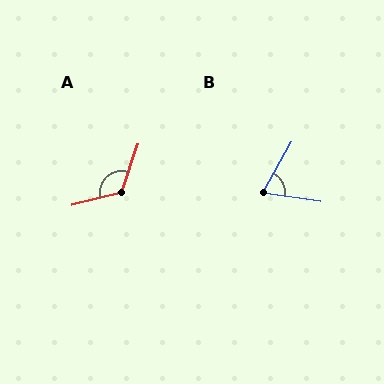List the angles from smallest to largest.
B (68°), A (124°).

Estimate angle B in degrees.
Approximately 68 degrees.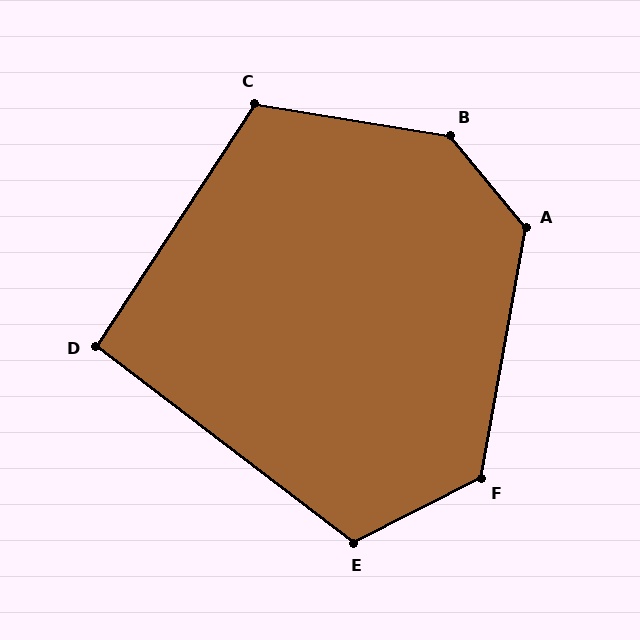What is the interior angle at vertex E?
Approximately 116 degrees (obtuse).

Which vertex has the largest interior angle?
B, at approximately 139 degrees.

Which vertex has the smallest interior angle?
D, at approximately 94 degrees.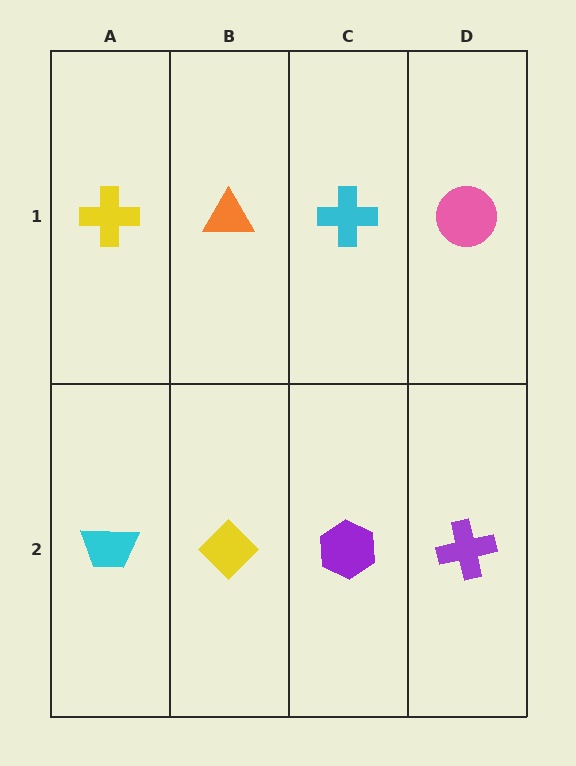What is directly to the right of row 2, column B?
A purple hexagon.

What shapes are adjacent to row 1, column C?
A purple hexagon (row 2, column C), an orange triangle (row 1, column B), a pink circle (row 1, column D).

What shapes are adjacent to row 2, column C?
A cyan cross (row 1, column C), a yellow diamond (row 2, column B), a purple cross (row 2, column D).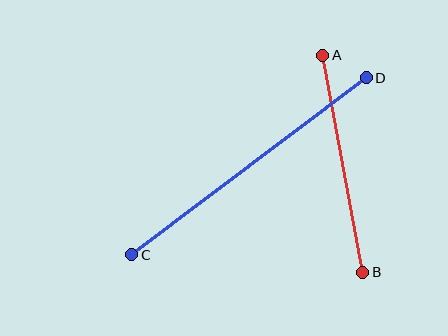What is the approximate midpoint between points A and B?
The midpoint is at approximately (343, 164) pixels.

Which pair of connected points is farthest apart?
Points C and D are farthest apart.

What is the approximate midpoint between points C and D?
The midpoint is at approximately (249, 166) pixels.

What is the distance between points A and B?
The distance is approximately 221 pixels.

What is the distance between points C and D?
The distance is approximately 294 pixels.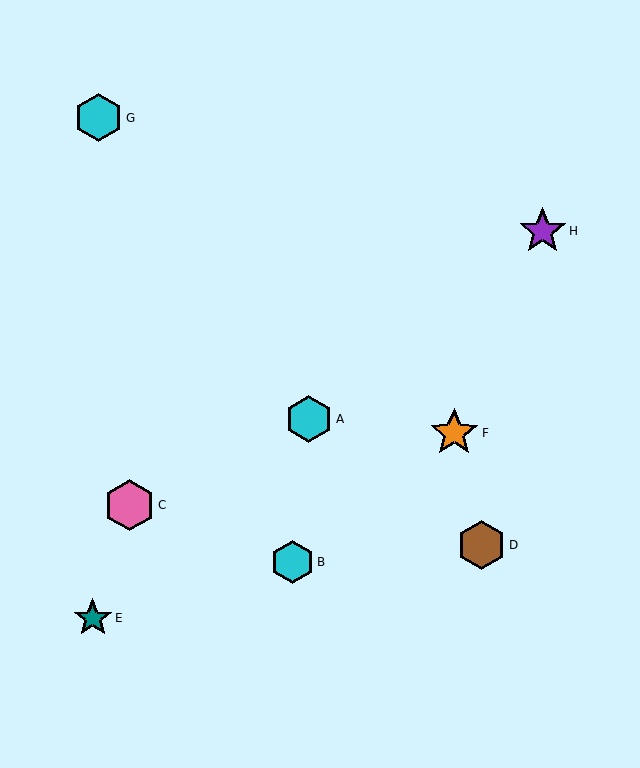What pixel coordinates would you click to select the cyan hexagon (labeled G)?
Click at (99, 118) to select the cyan hexagon G.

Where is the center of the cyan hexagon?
The center of the cyan hexagon is at (293, 562).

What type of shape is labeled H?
Shape H is a purple star.